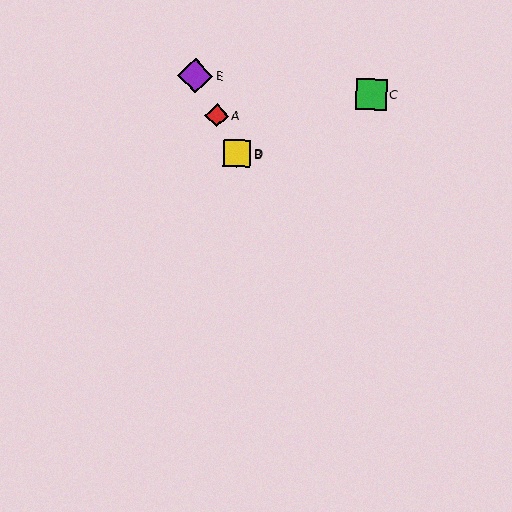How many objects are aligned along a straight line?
4 objects (A, B, D, E) are aligned along a straight line.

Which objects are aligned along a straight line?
Objects A, B, D, E are aligned along a straight line.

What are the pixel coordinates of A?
Object A is at (217, 116).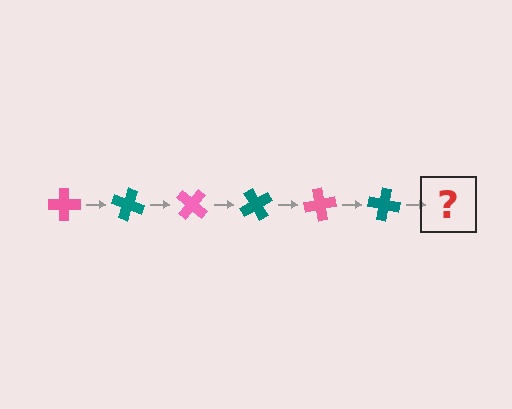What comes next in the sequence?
The next element should be a pink cross, rotated 120 degrees from the start.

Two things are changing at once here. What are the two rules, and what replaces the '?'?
The two rules are that it rotates 20 degrees each step and the color cycles through pink and teal. The '?' should be a pink cross, rotated 120 degrees from the start.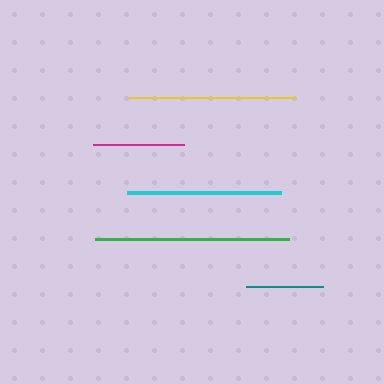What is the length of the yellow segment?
The yellow segment is approximately 167 pixels long.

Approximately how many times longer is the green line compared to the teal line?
The green line is approximately 2.5 times the length of the teal line.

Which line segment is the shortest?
The teal line is the shortest at approximately 77 pixels.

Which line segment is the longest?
The green line is the longest at approximately 194 pixels.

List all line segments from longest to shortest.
From longest to shortest: green, yellow, cyan, magenta, teal.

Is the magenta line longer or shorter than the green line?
The green line is longer than the magenta line.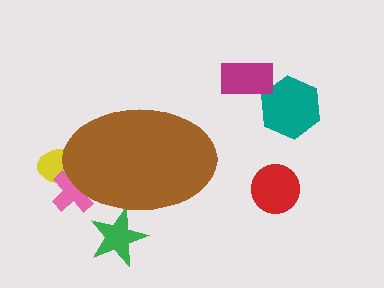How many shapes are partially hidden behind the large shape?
3 shapes are partially hidden.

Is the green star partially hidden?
Yes, the green star is partially hidden behind the brown ellipse.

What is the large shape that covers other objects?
A brown ellipse.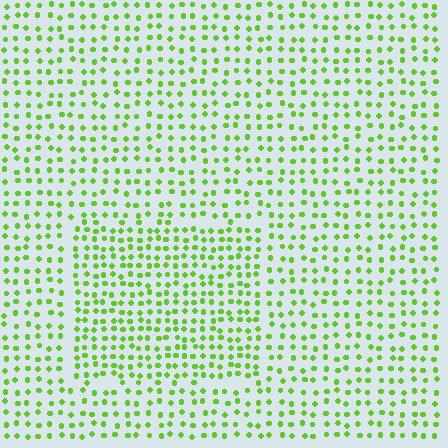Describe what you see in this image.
The image contains small lime elements arranged at two different densities. A rectangle-shaped region is visible where the elements are more densely packed than the surrounding area.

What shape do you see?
I see a rectangle.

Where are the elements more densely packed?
The elements are more densely packed inside the rectangle boundary.